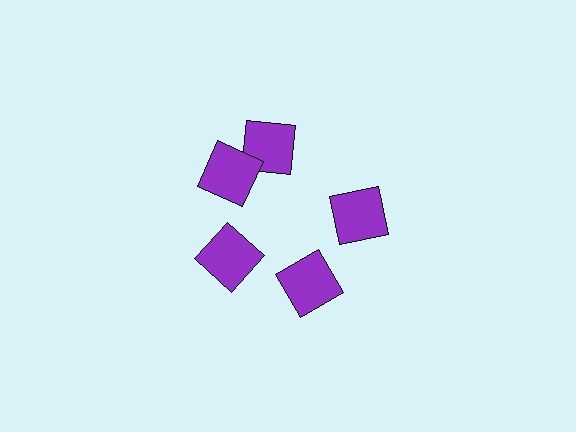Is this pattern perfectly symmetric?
No. The 5 purple squares are arranged in a ring, but one element near the 1 o'clock position is rotated out of alignment along the ring, breaking the 5-fold rotational symmetry.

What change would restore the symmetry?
The symmetry would be restored by rotating it back into even spacing with its neighbors so that all 5 squares sit at equal angles and equal distance from the center.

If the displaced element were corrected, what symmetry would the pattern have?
It would have 5-fold rotational symmetry — the pattern would map onto itself every 72 degrees.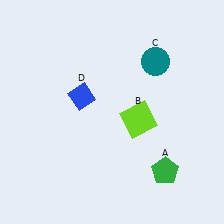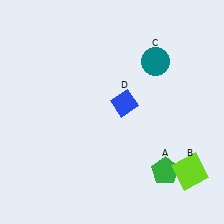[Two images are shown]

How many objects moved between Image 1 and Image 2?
2 objects moved between the two images.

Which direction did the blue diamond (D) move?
The blue diamond (D) moved right.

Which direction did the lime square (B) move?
The lime square (B) moved down.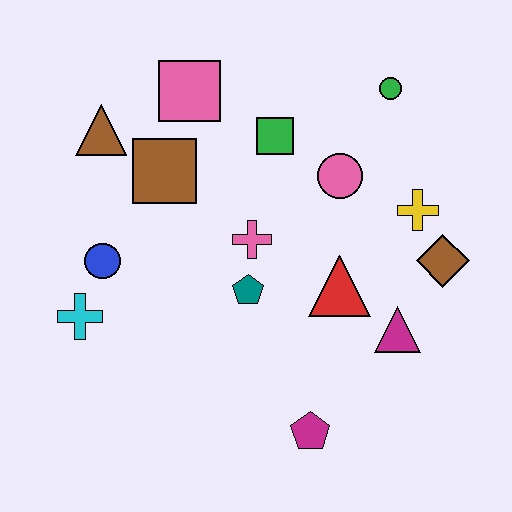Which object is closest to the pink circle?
The green square is closest to the pink circle.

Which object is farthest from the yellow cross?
The cyan cross is farthest from the yellow cross.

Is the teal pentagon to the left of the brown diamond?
Yes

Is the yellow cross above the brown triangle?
No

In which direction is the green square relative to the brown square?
The green square is to the right of the brown square.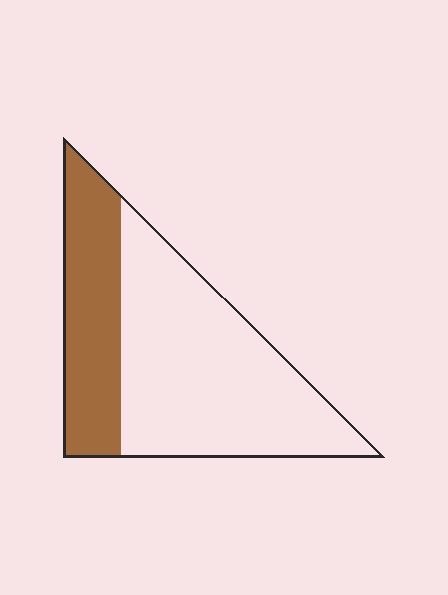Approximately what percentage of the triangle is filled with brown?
Approximately 35%.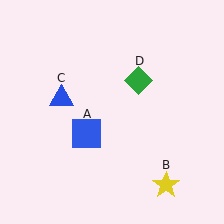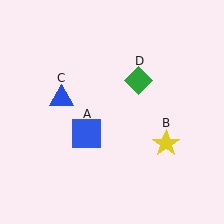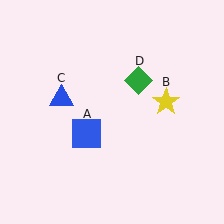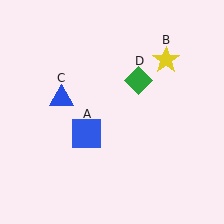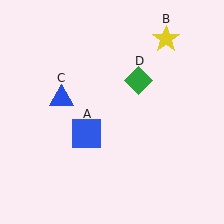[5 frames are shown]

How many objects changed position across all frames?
1 object changed position: yellow star (object B).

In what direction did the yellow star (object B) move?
The yellow star (object B) moved up.